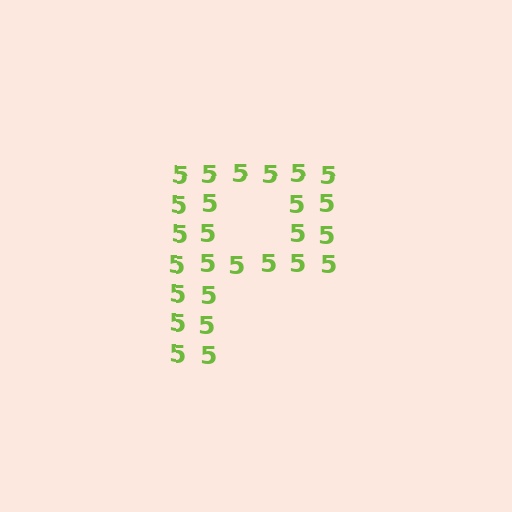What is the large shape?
The large shape is the letter P.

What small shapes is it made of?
It is made of small digit 5's.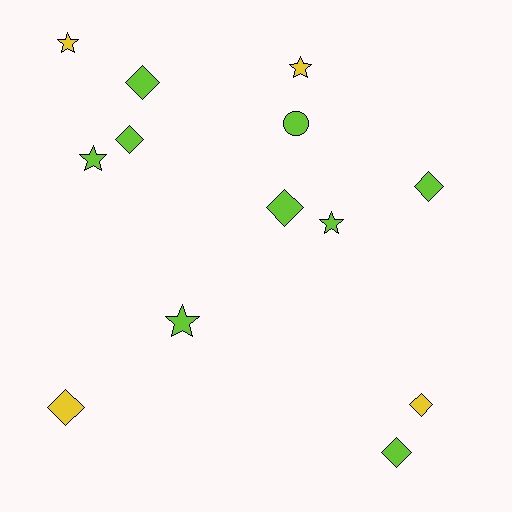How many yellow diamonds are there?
There are 2 yellow diamonds.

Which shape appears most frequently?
Diamond, with 7 objects.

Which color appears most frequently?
Lime, with 9 objects.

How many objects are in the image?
There are 13 objects.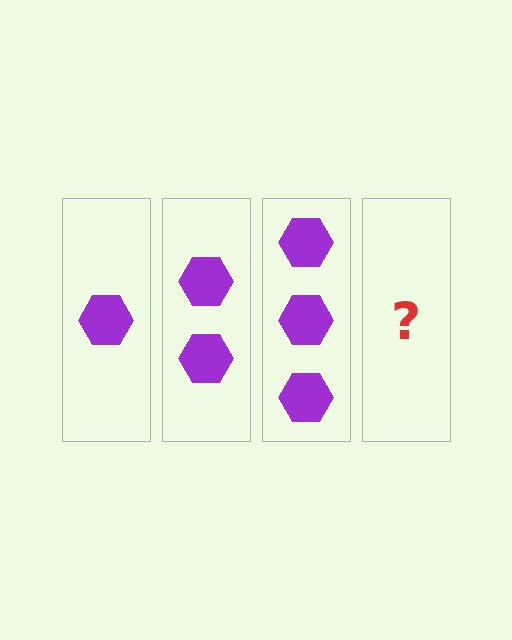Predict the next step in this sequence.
The next step is 4 hexagons.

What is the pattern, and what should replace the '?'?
The pattern is that each step adds one more hexagon. The '?' should be 4 hexagons.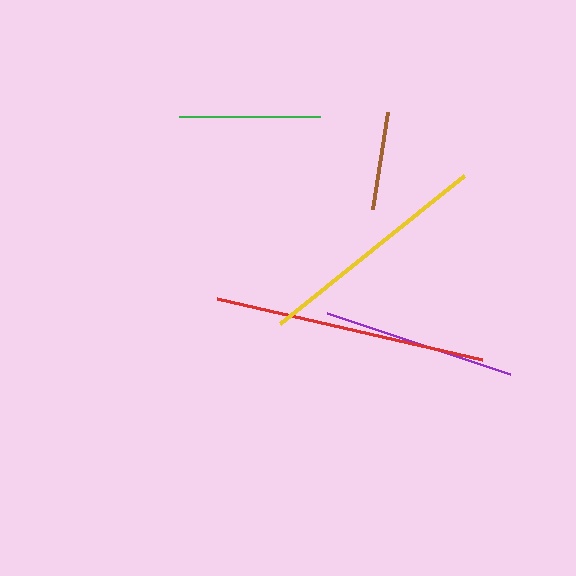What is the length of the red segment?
The red segment is approximately 272 pixels long.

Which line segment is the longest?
The red line is the longest at approximately 272 pixels.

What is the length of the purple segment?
The purple segment is approximately 193 pixels long.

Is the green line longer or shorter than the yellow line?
The yellow line is longer than the green line.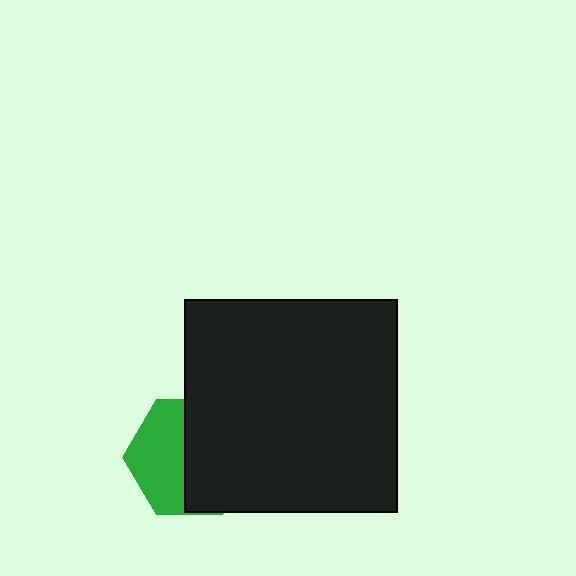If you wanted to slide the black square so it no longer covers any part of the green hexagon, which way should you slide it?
Slide it right — that is the most direct way to separate the two shapes.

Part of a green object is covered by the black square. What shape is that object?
It is a hexagon.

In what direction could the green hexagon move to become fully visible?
The green hexagon could move left. That would shift it out from behind the black square entirely.